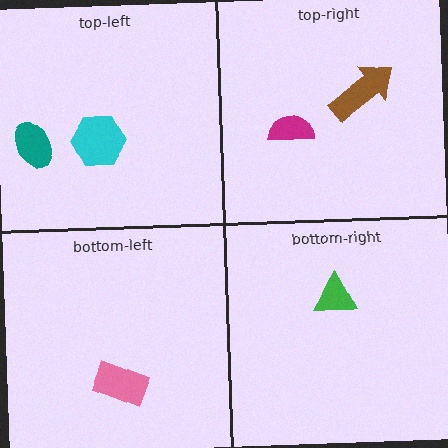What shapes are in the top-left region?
The teal ellipse, the cyan hexagon.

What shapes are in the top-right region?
The magenta semicircle, the brown arrow.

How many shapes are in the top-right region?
2.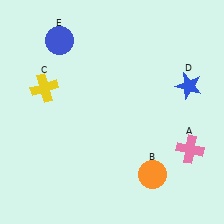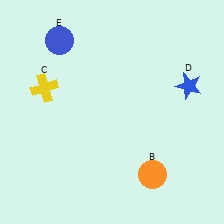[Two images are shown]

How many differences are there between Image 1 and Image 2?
There is 1 difference between the two images.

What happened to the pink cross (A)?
The pink cross (A) was removed in Image 2. It was in the bottom-right area of Image 1.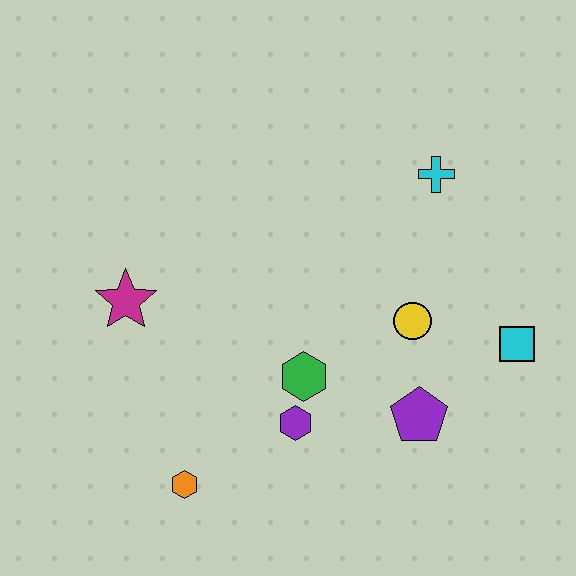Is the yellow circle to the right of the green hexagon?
Yes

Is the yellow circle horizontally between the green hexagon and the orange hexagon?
No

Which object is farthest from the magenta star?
The cyan square is farthest from the magenta star.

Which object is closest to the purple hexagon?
The green hexagon is closest to the purple hexagon.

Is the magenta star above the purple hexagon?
Yes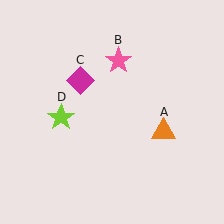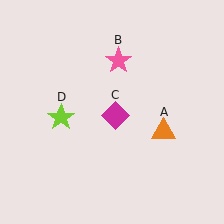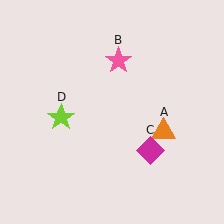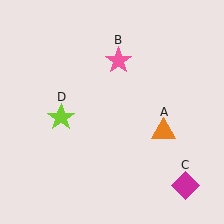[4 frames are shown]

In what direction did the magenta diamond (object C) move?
The magenta diamond (object C) moved down and to the right.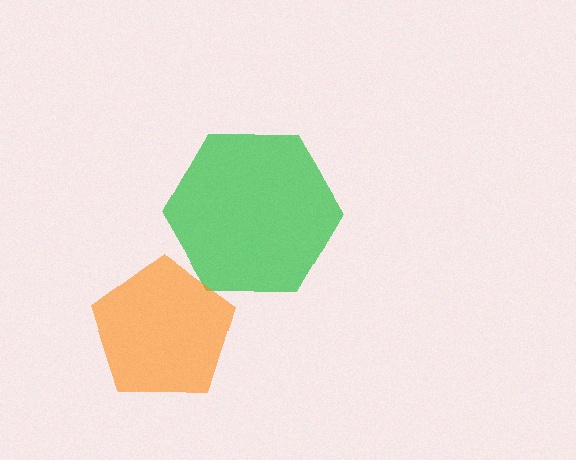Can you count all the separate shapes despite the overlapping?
Yes, there are 2 separate shapes.